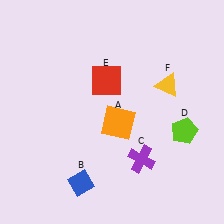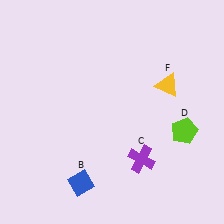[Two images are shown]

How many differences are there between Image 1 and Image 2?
There are 2 differences between the two images.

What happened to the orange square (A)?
The orange square (A) was removed in Image 2. It was in the bottom-right area of Image 1.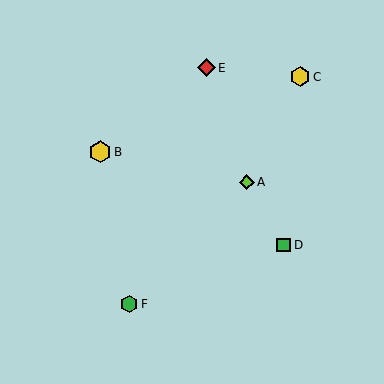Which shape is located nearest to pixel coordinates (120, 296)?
The green hexagon (labeled F) at (129, 304) is nearest to that location.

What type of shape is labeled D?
Shape D is a green square.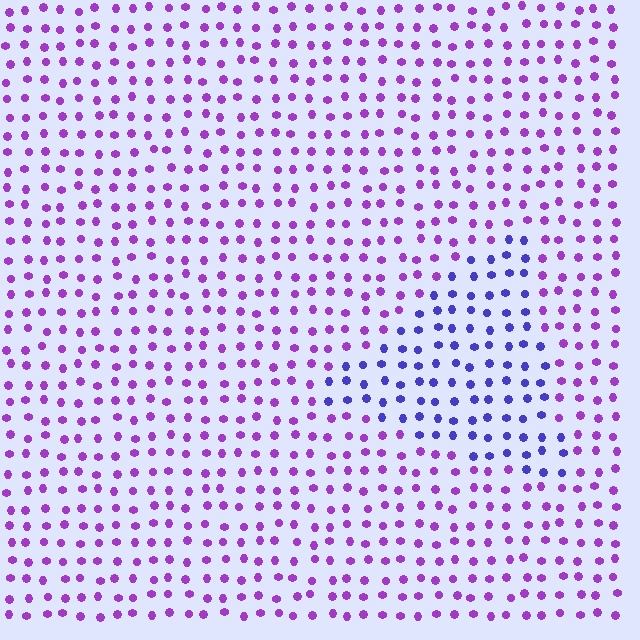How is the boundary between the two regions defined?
The boundary is defined purely by a slight shift in hue (about 39 degrees). Spacing, size, and orientation are identical on both sides.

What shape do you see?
I see a triangle.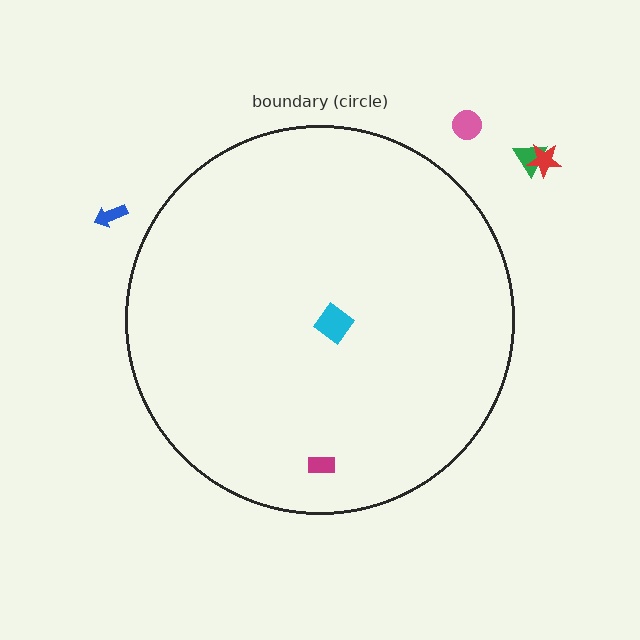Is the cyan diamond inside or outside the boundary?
Inside.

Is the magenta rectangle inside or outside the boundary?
Inside.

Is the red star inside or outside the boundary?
Outside.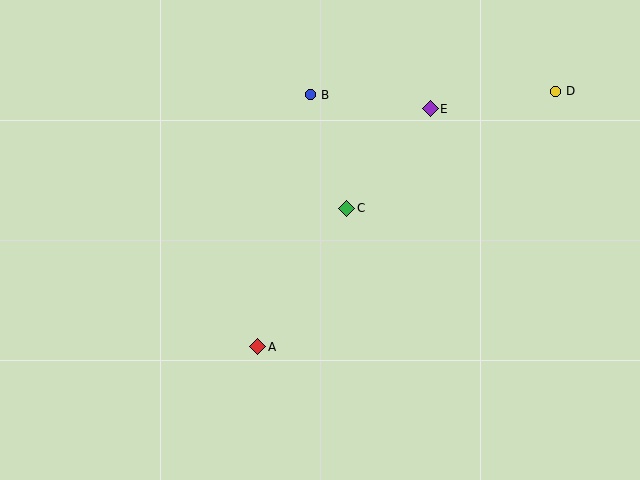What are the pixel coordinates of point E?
Point E is at (430, 109).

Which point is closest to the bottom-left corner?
Point A is closest to the bottom-left corner.